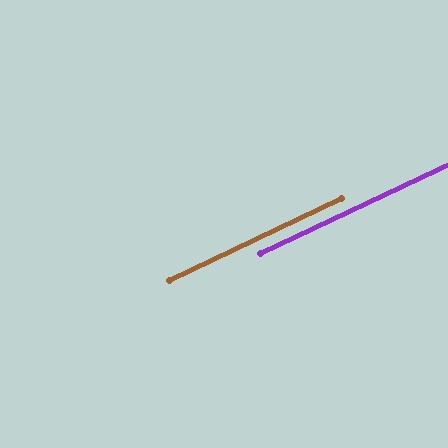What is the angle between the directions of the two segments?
Approximately 0 degrees.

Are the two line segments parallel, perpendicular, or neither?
Parallel — their directions differ by only 0.3°.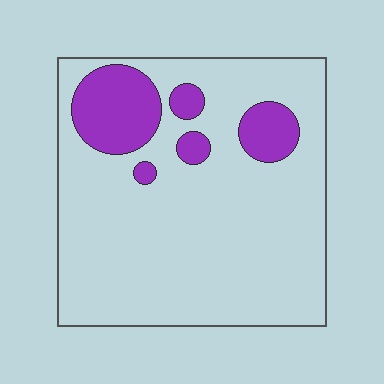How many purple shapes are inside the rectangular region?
5.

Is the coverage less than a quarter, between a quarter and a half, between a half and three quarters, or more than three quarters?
Less than a quarter.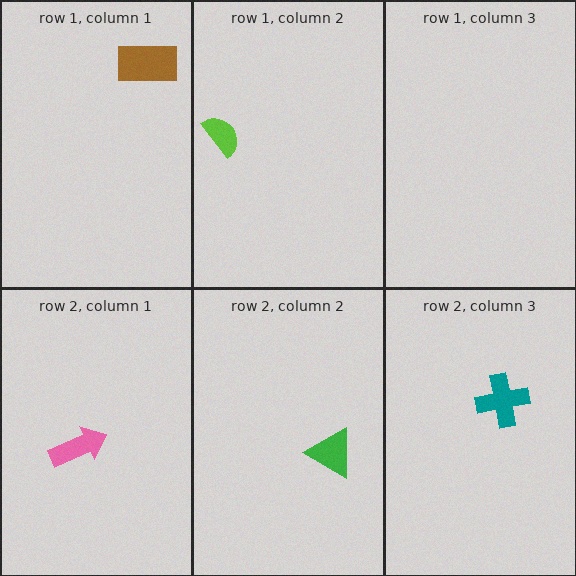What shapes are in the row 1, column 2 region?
The lime semicircle.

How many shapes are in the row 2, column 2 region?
1.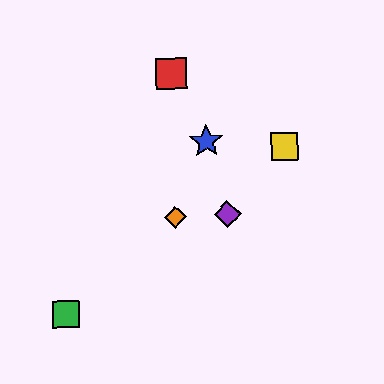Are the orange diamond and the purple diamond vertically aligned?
No, the orange diamond is at x≈176 and the purple diamond is at x≈228.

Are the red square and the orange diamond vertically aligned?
Yes, both are at x≈171.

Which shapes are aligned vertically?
The red square, the orange diamond are aligned vertically.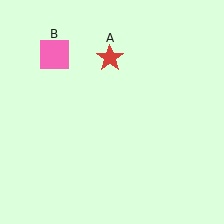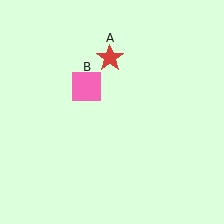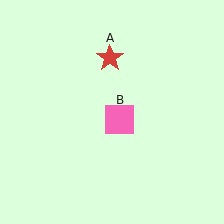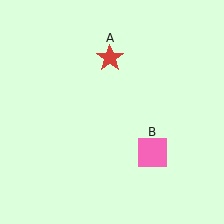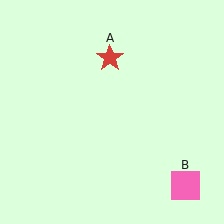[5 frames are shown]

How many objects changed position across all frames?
1 object changed position: pink square (object B).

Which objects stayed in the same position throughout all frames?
Red star (object A) remained stationary.